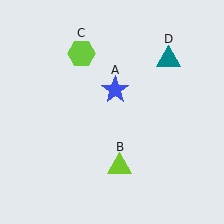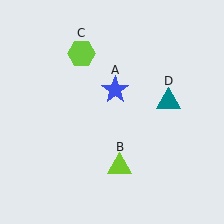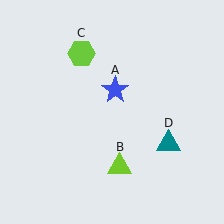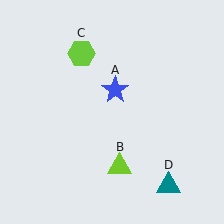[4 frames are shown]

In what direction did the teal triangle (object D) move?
The teal triangle (object D) moved down.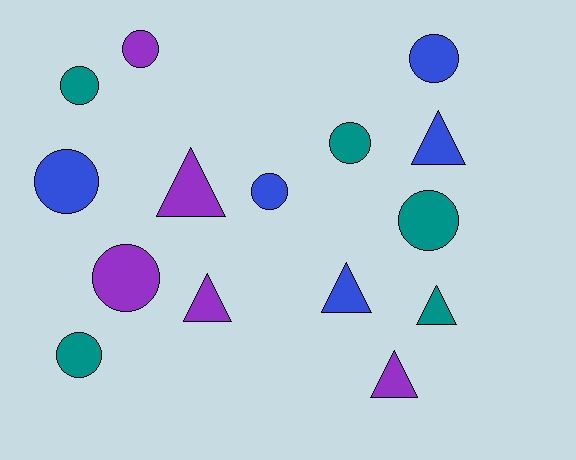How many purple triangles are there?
There are 3 purple triangles.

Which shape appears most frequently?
Circle, with 9 objects.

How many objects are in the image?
There are 15 objects.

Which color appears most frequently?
Purple, with 5 objects.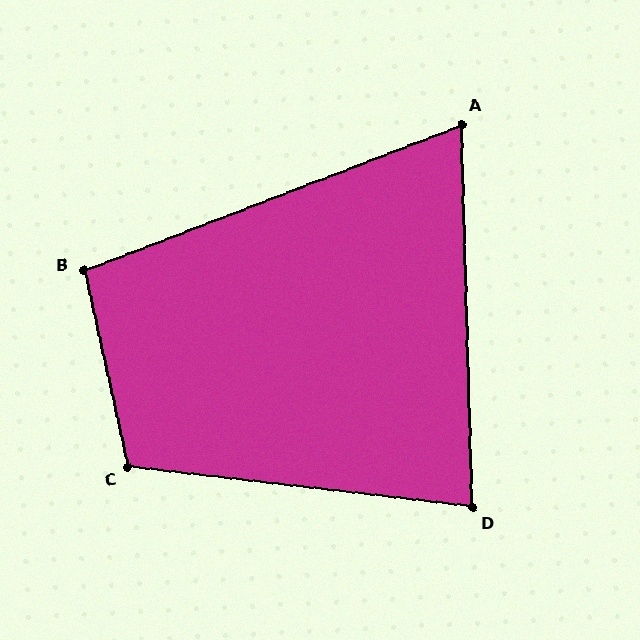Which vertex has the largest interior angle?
C, at approximately 109 degrees.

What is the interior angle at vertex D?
Approximately 82 degrees (acute).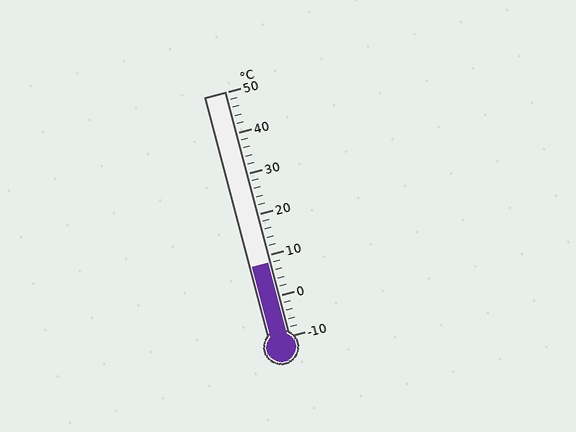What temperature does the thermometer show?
The thermometer shows approximately 8°C.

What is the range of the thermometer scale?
The thermometer scale ranges from -10°C to 50°C.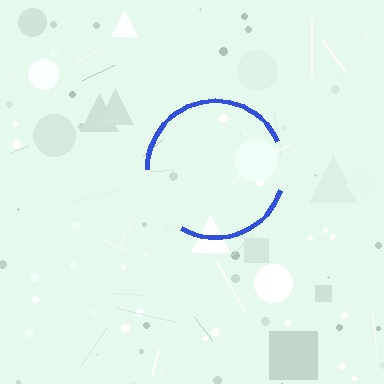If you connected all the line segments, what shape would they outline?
They would outline a circle.